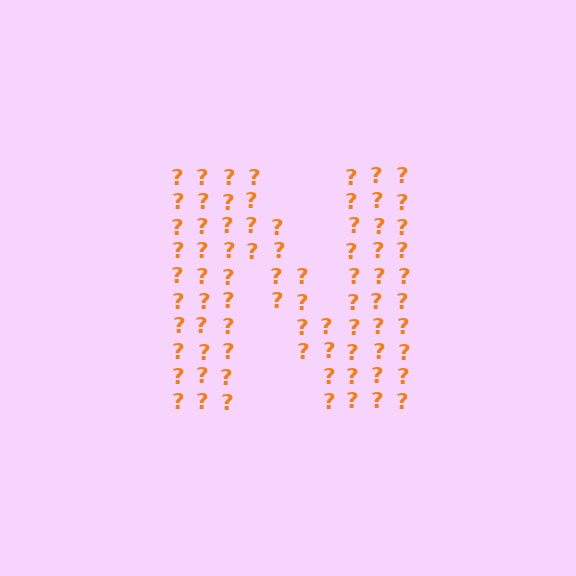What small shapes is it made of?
It is made of small question marks.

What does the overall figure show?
The overall figure shows the letter N.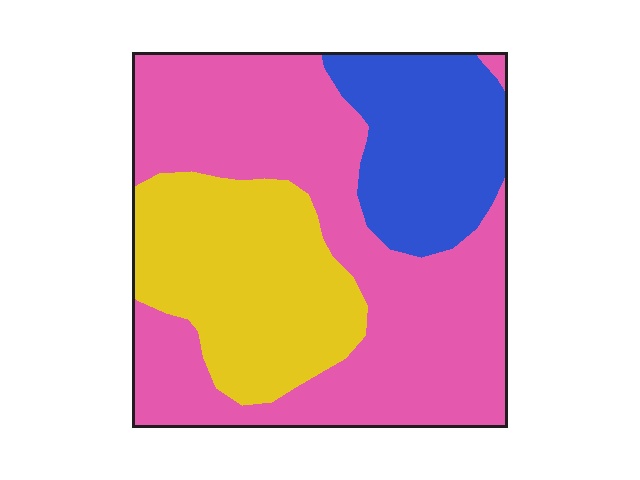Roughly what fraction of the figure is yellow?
Yellow covers about 25% of the figure.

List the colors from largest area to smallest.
From largest to smallest: pink, yellow, blue.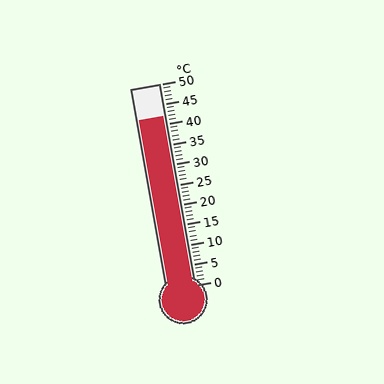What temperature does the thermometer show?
The thermometer shows approximately 42°C.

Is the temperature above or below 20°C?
The temperature is above 20°C.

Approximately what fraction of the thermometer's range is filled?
The thermometer is filled to approximately 85% of its range.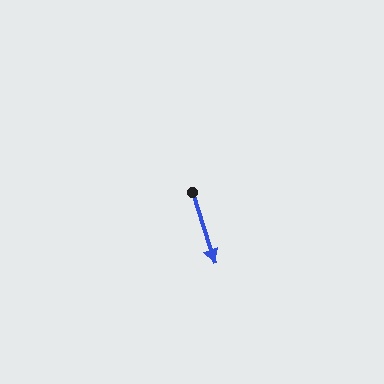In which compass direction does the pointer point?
South.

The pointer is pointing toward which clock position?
Roughly 5 o'clock.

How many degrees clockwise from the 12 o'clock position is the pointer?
Approximately 162 degrees.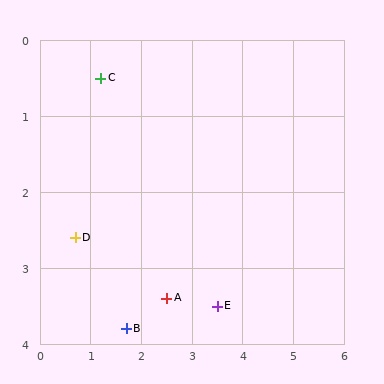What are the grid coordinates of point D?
Point D is at approximately (0.7, 2.6).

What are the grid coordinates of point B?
Point B is at approximately (1.7, 3.8).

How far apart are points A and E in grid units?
Points A and E are about 1.0 grid units apart.